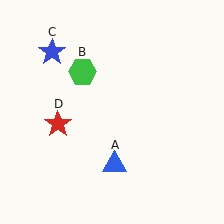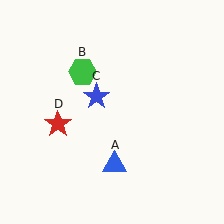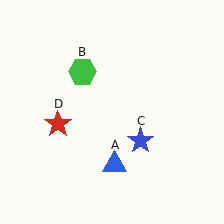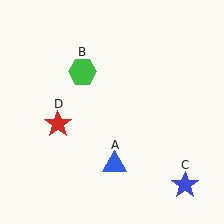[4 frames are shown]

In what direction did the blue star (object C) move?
The blue star (object C) moved down and to the right.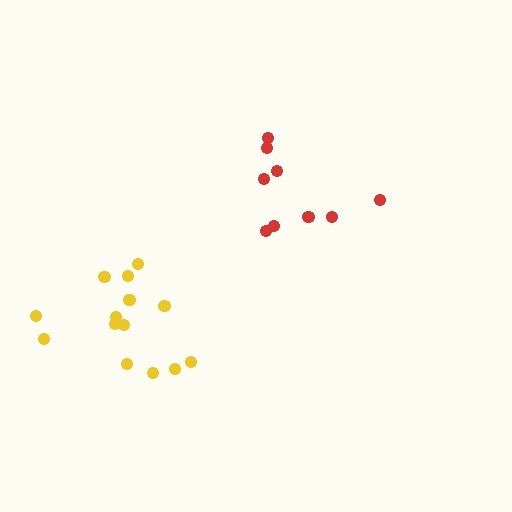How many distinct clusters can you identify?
There are 2 distinct clusters.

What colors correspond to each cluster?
The clusters are colored: red, yellow.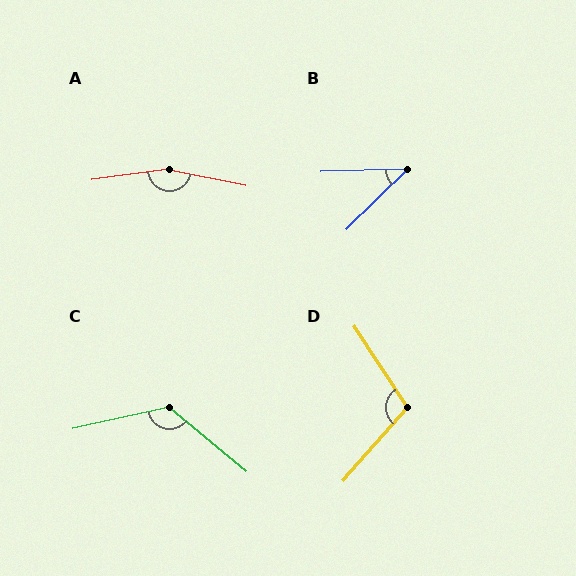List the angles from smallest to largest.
B (43°), D (106°), C (128°), A (161°).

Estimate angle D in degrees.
Approximately 106 degrees.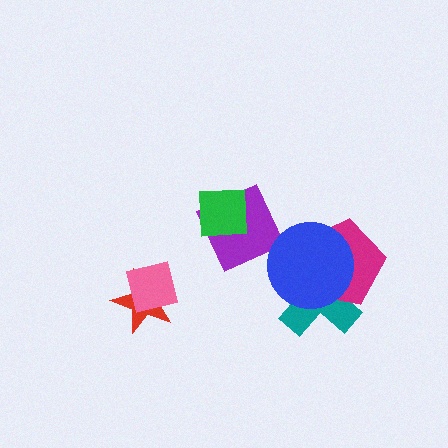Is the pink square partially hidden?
No, no other shape covers it.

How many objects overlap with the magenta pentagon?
2 objects overlap with the magenta pentagon.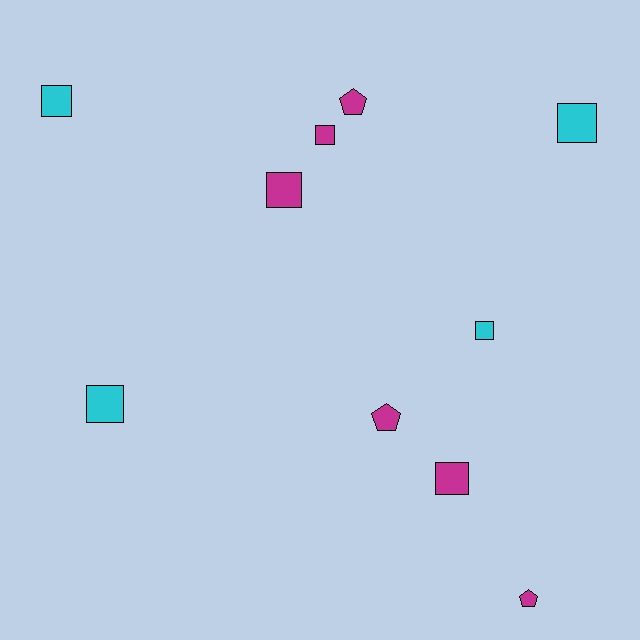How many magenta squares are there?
There are 3 magenta squares.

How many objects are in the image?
There are 10 objects.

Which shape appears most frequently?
Square, with 7 objects.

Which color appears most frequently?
Magenta, with 6 objects.